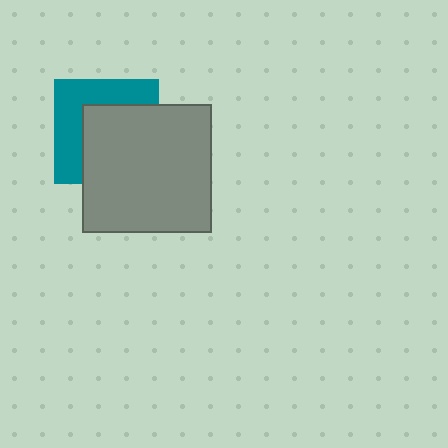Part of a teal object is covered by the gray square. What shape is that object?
It is a square.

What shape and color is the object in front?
The object in front is a gray square.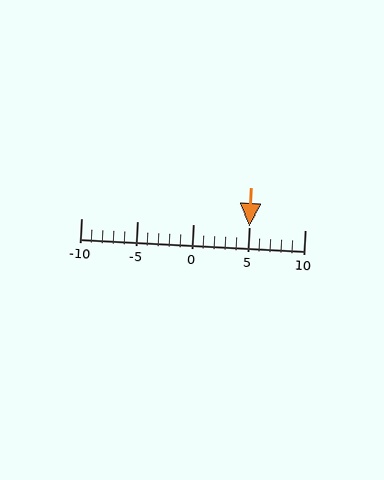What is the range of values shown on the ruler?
The ruler shows values from -10 to 10.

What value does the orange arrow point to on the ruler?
The orange arrow points to approximately 5.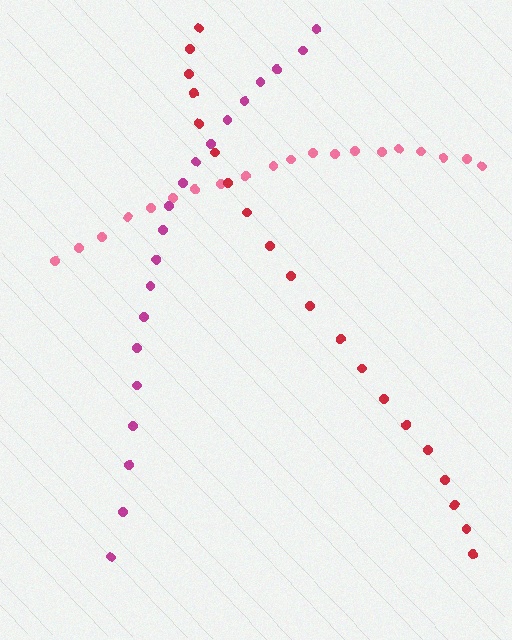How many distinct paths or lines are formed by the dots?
There are 3 distinct paths.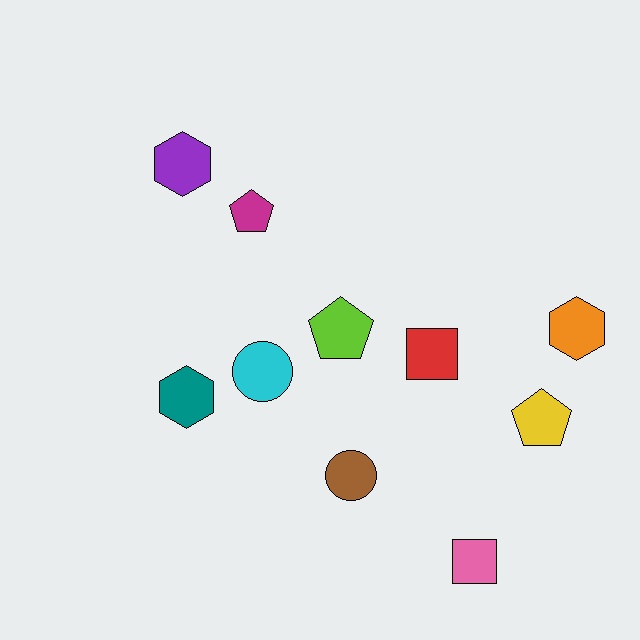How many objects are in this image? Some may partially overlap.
There are 10 objects.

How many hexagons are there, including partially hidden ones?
There are 3 hexagons.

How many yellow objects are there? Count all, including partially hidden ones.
There is 1 yellow object.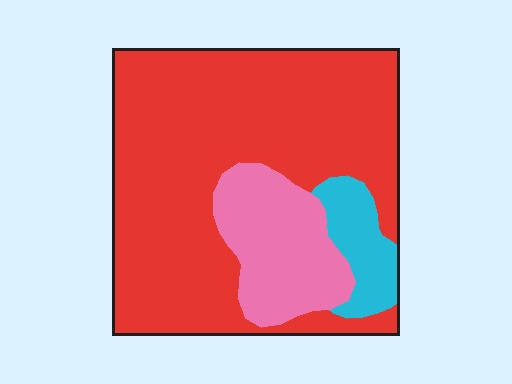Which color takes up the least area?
Cyan, at roughly 10%.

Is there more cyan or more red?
Red.